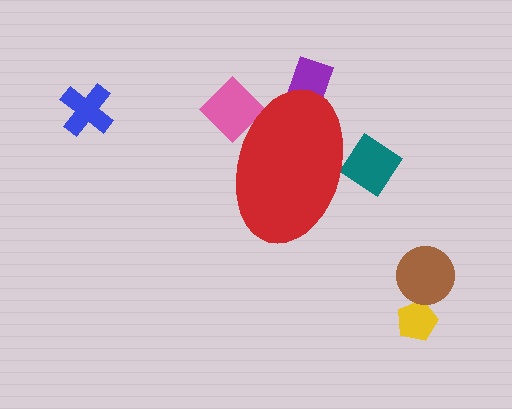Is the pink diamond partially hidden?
Yes, the pink diamond is partially hidden behind the red ellipse.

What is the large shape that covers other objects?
A red ellipse.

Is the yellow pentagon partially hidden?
No, the yellow pentagon is fully visible.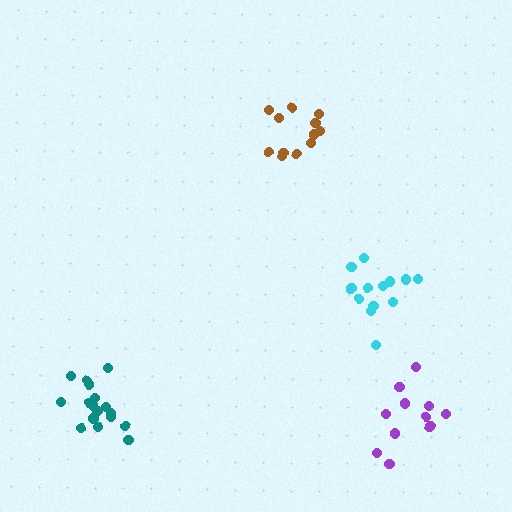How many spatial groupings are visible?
There are 4 spatial groupings.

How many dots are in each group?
Group 1: 12 dots, Group 2: 17 dots, Group 3: 13 dots, Group 4: 11 dots (53 total).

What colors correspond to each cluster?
The clusters are colored: brown, teal, cyan, purple.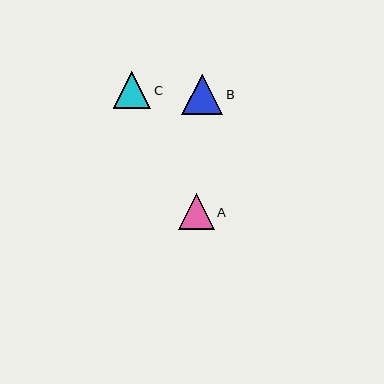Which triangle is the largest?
Triangle B is the largest with a size of approximately 41 pixels.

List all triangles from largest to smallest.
From largest to smallest: B, C, A.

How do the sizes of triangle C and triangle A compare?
Triangle C and triangle A are approximately the same size.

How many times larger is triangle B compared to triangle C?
Triangle B is approximately 1.1 times the size of triangle C.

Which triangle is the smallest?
Triangle A is the smallest with a size of approximately 35 pixels.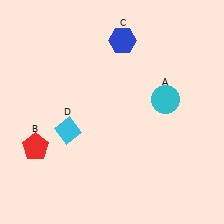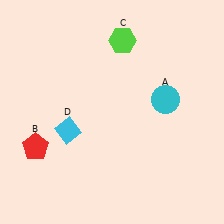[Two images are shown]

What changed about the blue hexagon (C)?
In Image 1, C is blue. In Image 2, it changed to lime.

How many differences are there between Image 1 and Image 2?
There is 1 difference between the two images.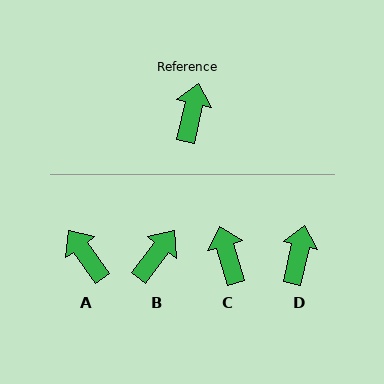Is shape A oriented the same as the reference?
No, it is off by about 48 degrees.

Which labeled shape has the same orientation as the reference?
D.